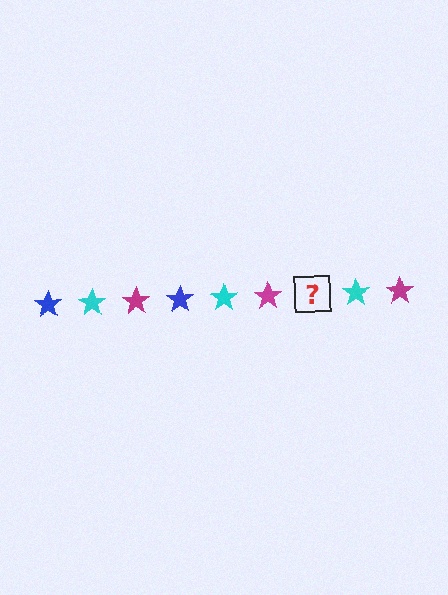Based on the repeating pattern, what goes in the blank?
The blank should be a blue star.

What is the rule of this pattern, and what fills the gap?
The rule is that the pattern cycles through blue, cyan, magenta stars. The gap should be filled with a blue star.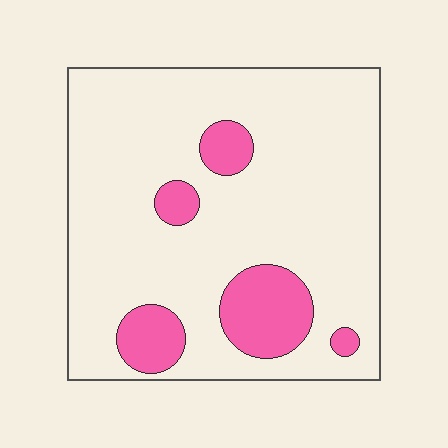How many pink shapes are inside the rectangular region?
5.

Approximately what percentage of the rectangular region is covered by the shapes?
Approximately 15%.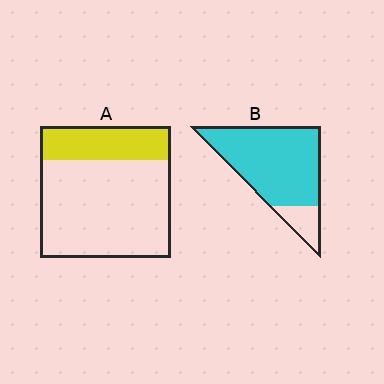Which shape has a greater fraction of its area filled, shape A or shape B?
Shape B.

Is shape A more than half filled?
No.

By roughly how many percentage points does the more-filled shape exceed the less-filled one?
By roughly 60 percentage points (B over A).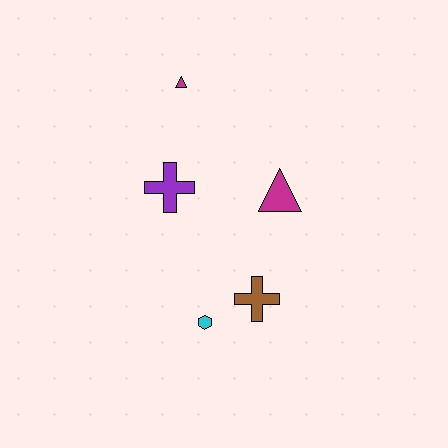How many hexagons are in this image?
There is 1 hexagon.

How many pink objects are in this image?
There are no pink objects.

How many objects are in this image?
There are 5 objects.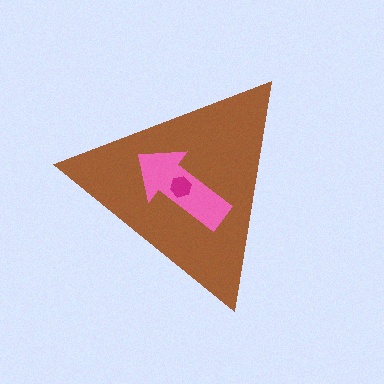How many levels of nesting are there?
3.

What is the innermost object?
The magenta hexagon.